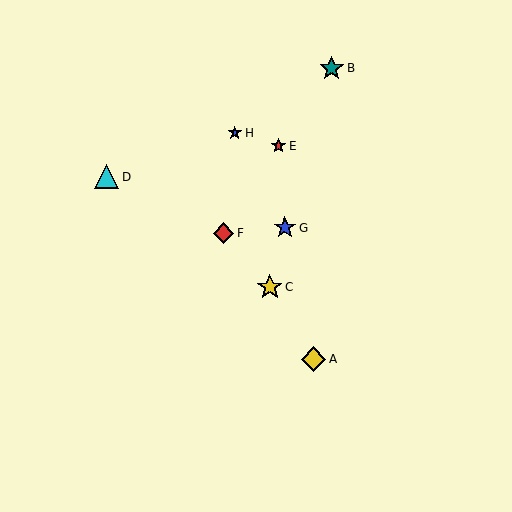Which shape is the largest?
The yellow star (labeled C) is the largest.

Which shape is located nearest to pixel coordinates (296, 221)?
The blue star (labeled G) at (285, 228) is nearest to that location.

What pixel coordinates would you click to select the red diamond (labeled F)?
Click at (223, 233) to select the red diamond F.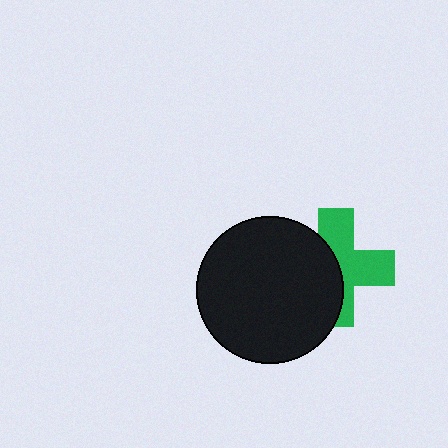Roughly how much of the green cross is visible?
About half of it is visible (roughly 53%).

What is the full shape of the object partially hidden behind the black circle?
The partially hidden object is a green cross.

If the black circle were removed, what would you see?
You would see the complete green cross.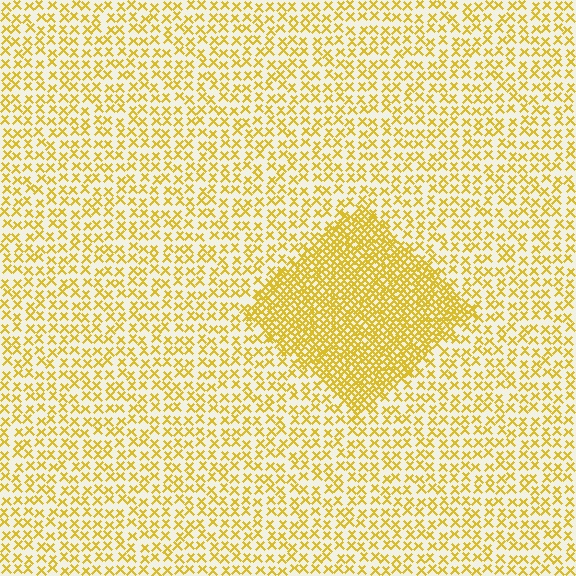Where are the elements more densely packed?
The elements are more densely packed inside the diamond boundary.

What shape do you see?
I see a diamond.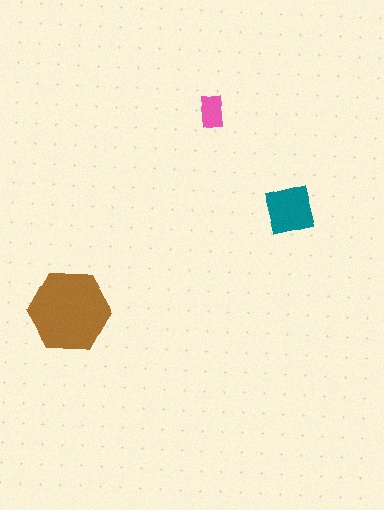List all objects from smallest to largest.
The pink rectangle, the teal square, the brown hexagon.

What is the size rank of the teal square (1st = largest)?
2nd.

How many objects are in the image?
There are 3 objects in the image.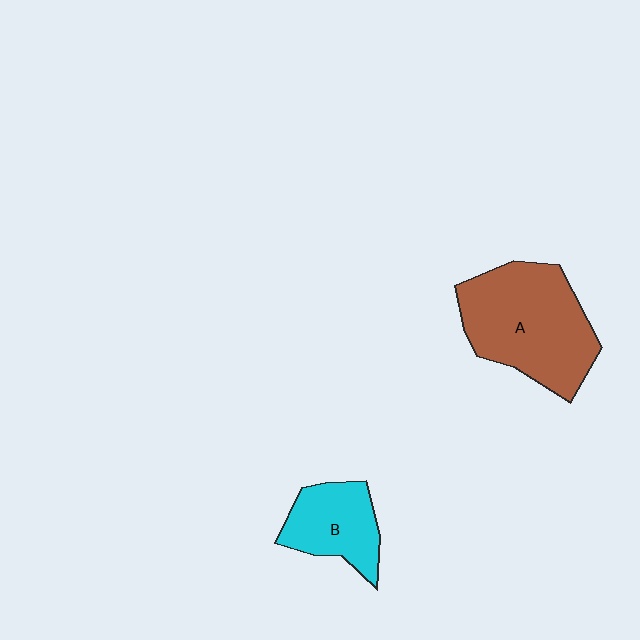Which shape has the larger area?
Shape A (brown).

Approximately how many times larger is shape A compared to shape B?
Approximately 1.9 times.